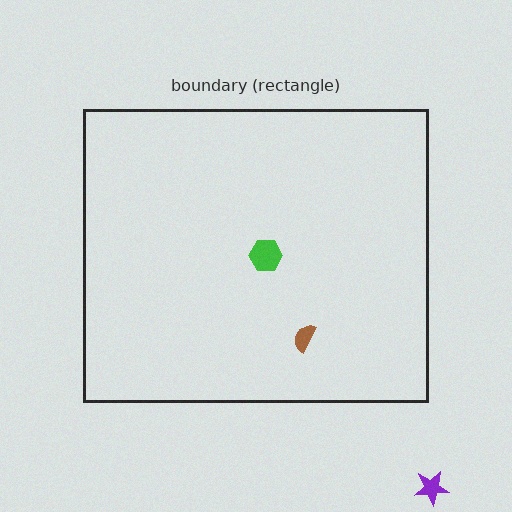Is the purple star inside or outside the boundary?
Outside.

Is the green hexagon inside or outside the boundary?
Inside.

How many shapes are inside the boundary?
2 inside, 1 outside.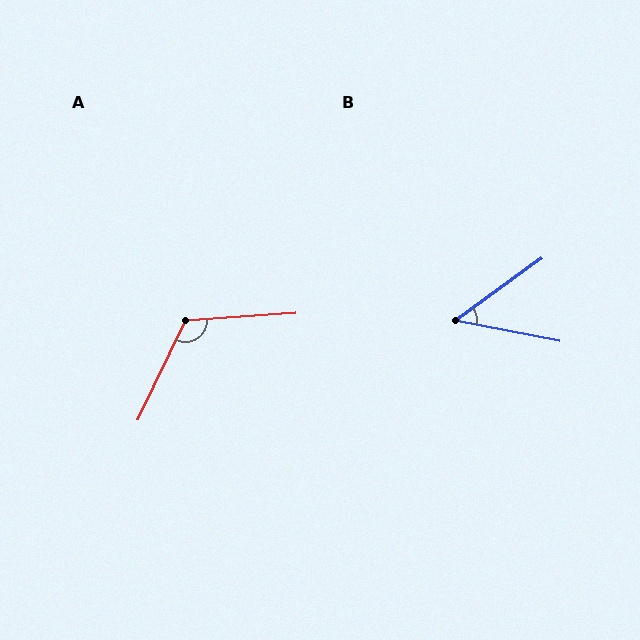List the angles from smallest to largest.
B (47°), A (119°).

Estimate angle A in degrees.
Approximately 119 degrees.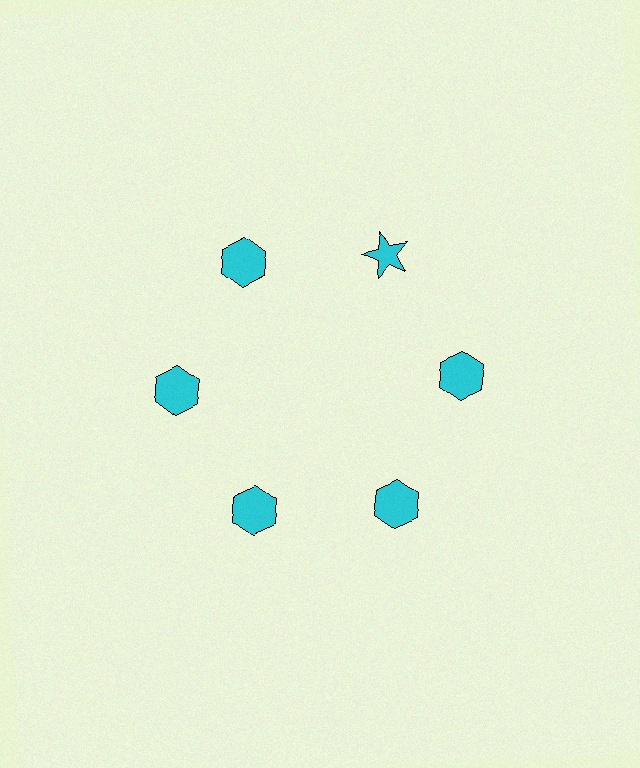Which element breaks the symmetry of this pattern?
The cyan star at roughly the 1 o'clock position breaks the symmetry. All other shapes are cyan hexagons.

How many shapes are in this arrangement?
There are 6 shapes arranged in a ring pattern.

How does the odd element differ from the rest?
It has a different shape: star instead of hexagon.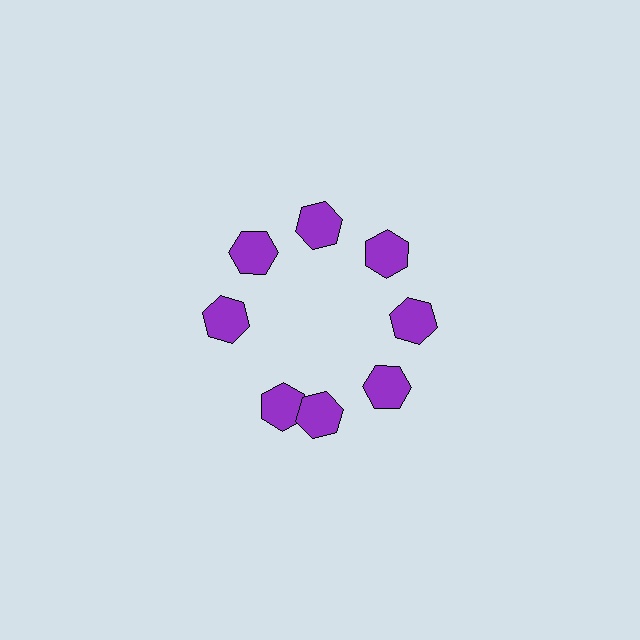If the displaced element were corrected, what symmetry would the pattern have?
It would have 8-fold rotational symmetry — the pattern would map onto itself every 45 degrees.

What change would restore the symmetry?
The symmetry would be restored by rotating it back into even spacing with its neighbors so that all 8 hexagons sit at equal angles and equal distance from the center.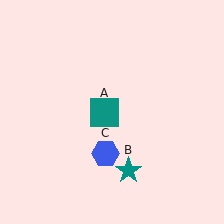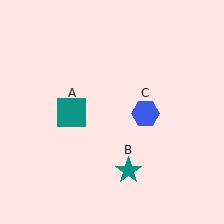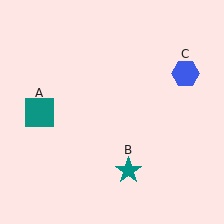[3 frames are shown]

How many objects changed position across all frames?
2 objects changed position: teal square (object A), blue hexagon (object C).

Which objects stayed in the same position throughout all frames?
Teal star (object B) remained stationary.